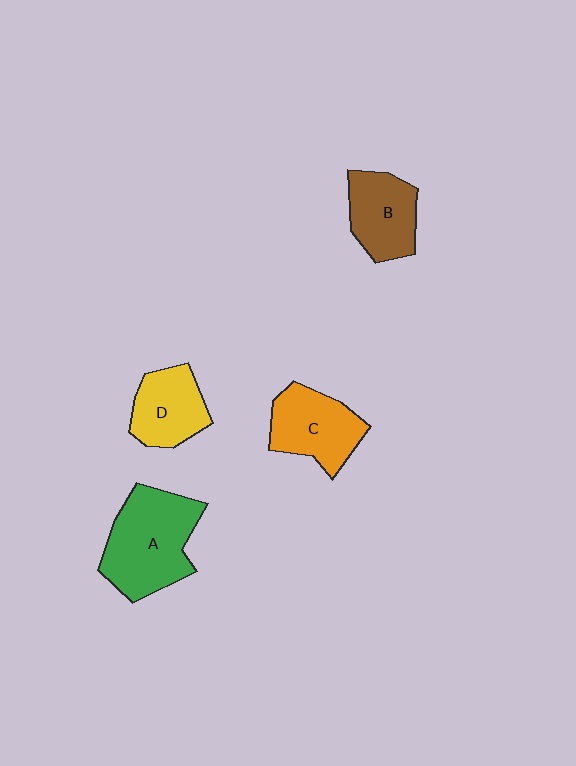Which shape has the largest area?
Shape A (green).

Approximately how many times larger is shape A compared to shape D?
Approximately 1.6 times.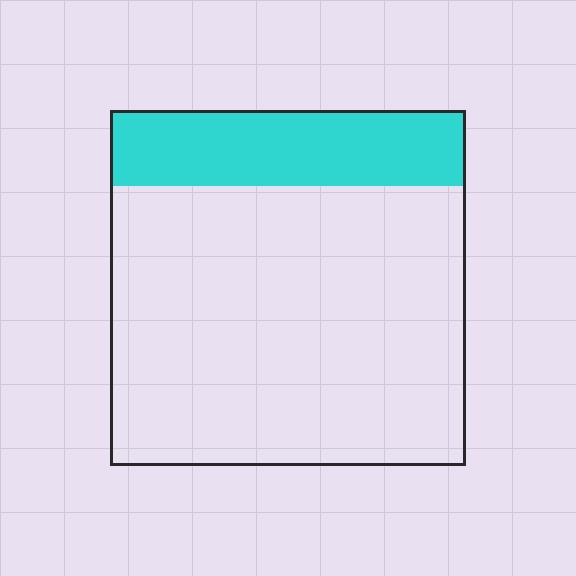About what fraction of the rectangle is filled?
About one fifth (1/5).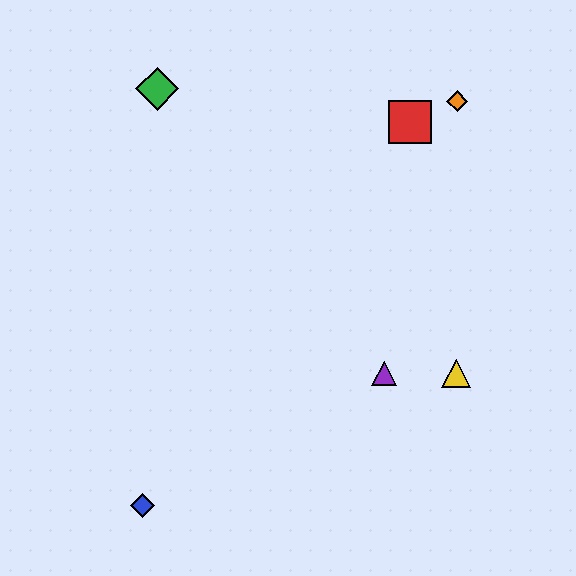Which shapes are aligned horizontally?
The yellow triangle, the purple triangle are aligned horizontally.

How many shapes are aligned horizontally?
2 shapes (the yellow triangle, the purple triangle) are aligned horizontally.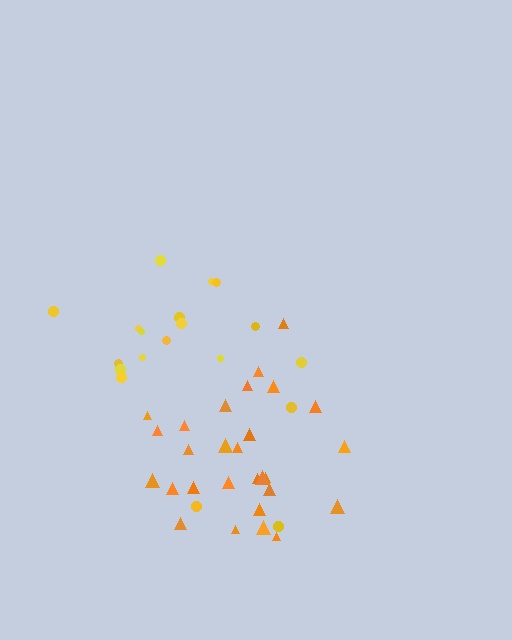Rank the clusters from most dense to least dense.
orange, yellow.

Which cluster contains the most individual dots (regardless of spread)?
Orange (28).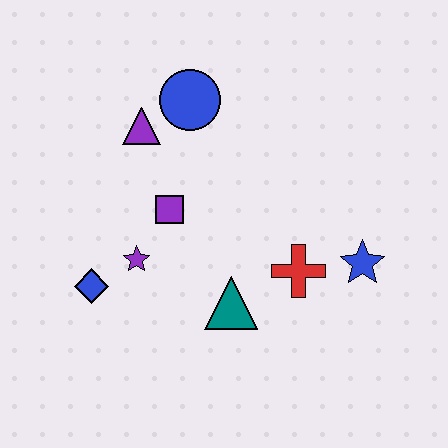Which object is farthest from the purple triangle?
The blue star is farthest from the purple triangle.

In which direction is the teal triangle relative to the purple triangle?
The teal triangle is below the purple triangle.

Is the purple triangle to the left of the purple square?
Yes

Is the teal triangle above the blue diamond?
No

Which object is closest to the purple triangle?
The blue circle is closest to the purple triangle.